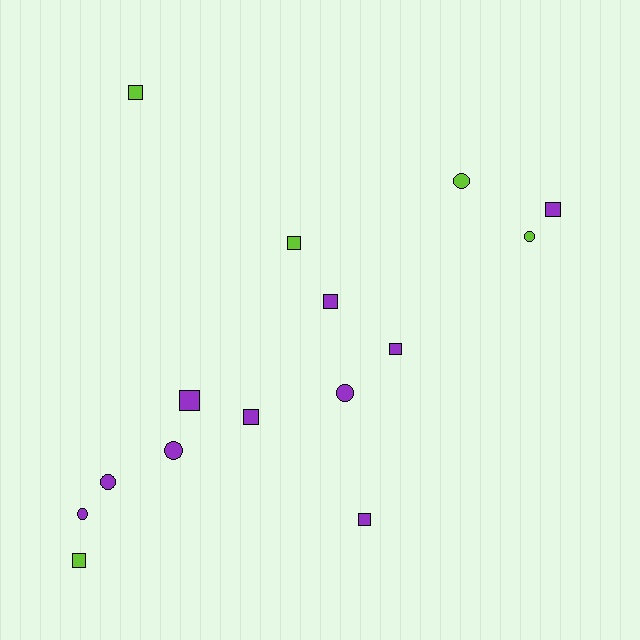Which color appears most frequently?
Purple, with 10 objects.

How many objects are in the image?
There are 15 objects.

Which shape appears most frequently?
Square, with 9 objects.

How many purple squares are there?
There are 6 purple squares.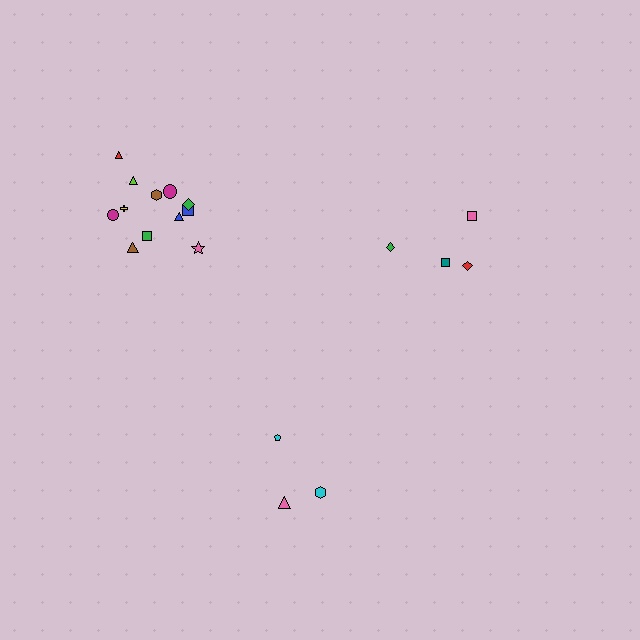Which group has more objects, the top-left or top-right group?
The top-left group.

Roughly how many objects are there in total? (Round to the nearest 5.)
Roughly 20 objects in total.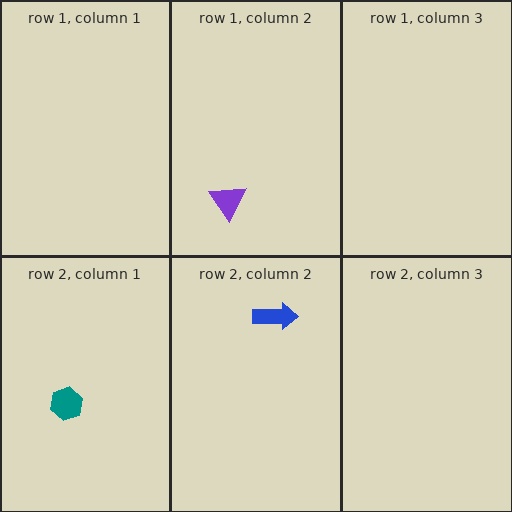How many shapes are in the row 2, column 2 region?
1.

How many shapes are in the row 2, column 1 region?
1.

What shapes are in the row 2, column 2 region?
The blue arrow.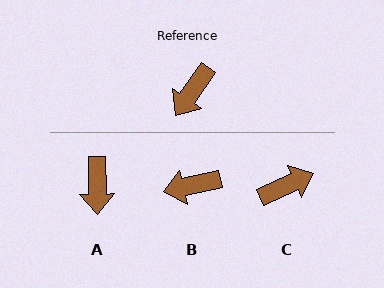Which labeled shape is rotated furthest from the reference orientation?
C, about 149 degrees away.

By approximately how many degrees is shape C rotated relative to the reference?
Approximately 149 degrees counter-clockwise.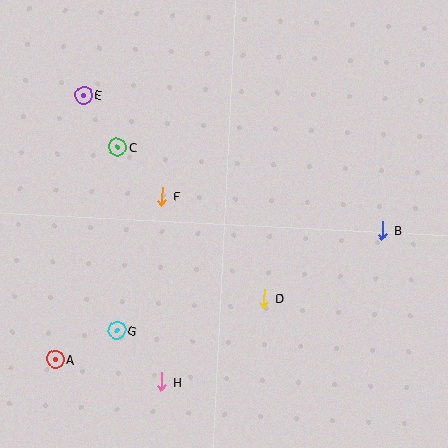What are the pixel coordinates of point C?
Point C is at (117, 147).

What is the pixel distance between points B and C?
The distance between B and C is 278 pixels.